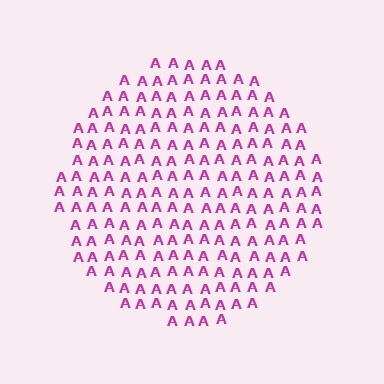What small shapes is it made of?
It is made of small letter A's.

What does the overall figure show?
The overall figure shows a circle.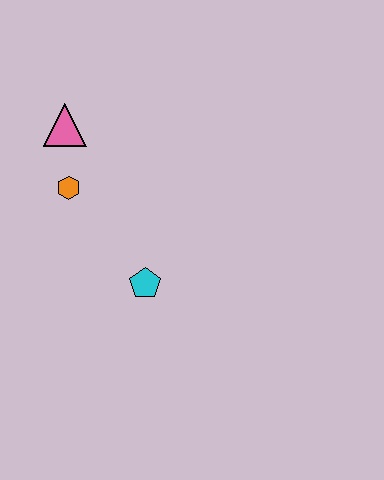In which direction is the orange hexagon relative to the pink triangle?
The orange hexagon is below the pink triangle.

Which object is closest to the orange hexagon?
The pink triangle is closest to the orange hexagon.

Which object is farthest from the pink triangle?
The cyan pentagon is farthest from the pink triangle.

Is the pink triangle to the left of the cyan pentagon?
Yes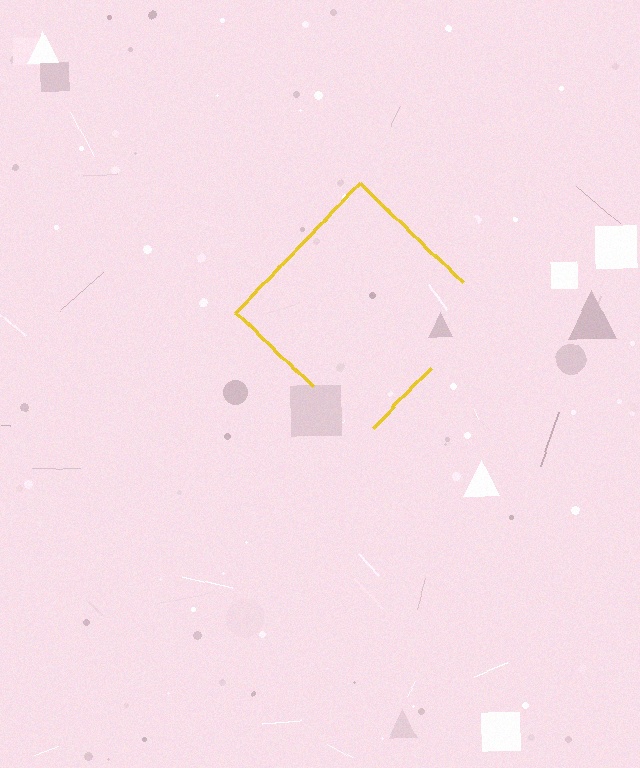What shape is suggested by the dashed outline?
The dashed outline suggests a diamond.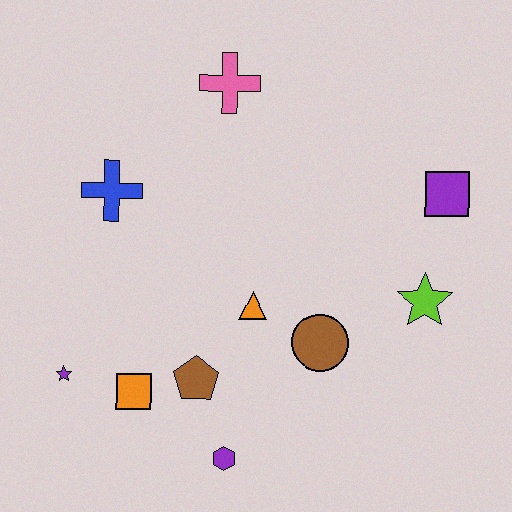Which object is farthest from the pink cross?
The purple hexagon is farthest from the pink cross.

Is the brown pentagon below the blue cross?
Yes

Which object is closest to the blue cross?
The pink cross is closest to the blue cross.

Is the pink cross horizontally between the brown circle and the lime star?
No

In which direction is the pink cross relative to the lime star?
The pink cross is above the lime star.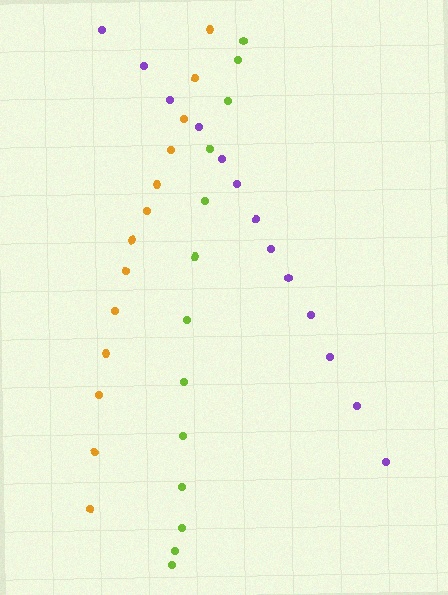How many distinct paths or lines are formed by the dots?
There are 3 distinct paths.